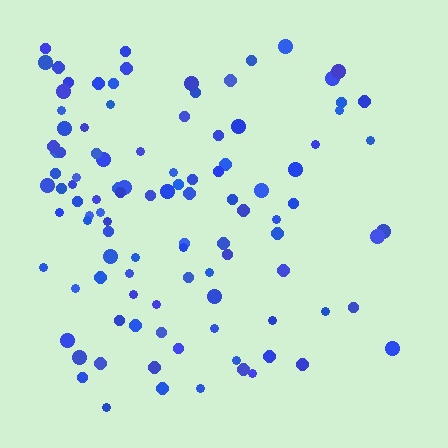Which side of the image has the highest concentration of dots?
The left.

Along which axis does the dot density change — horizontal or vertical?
Horizontal.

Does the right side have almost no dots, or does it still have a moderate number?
Still a moderate number, just noticeably fewer than the left.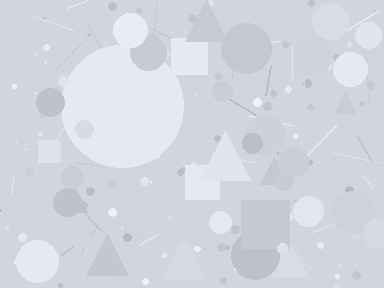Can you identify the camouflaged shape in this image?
The camouflaged shape is a circle.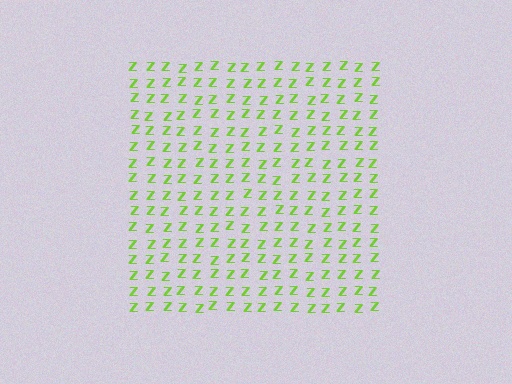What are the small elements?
The small elements are letter Z's.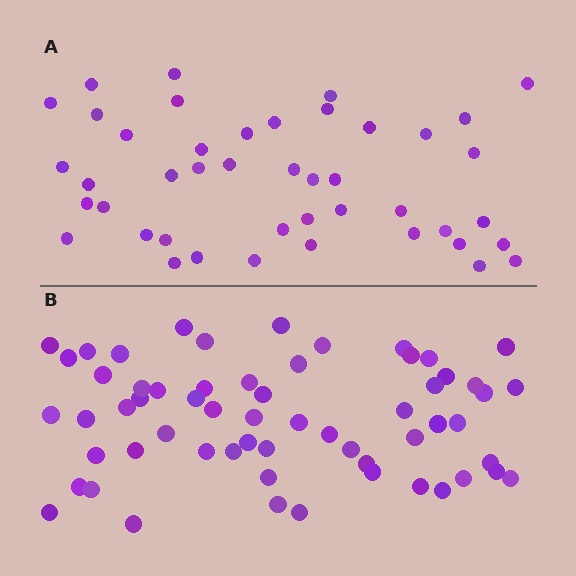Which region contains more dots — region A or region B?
Region B (the bottom region) has more dots.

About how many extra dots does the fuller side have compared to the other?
Region B has approximately 15 more dots than region A.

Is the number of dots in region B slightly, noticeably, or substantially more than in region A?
Region B has noticeably more, but not dramatically so. The ratio is roughly 1.4 to 1.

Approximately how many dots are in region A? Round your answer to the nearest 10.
About 40 dots. (The exact count is 44, which rounds to 40.)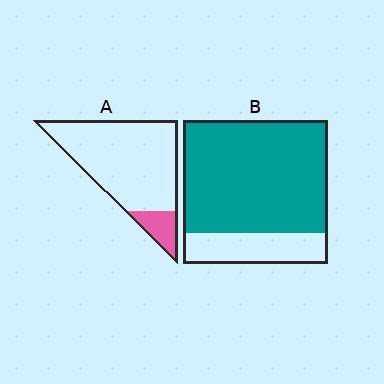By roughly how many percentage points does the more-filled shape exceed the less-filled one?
By roughly 65 percentage points (B over A).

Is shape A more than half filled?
No.